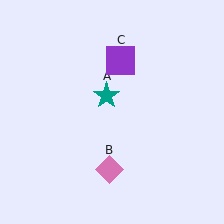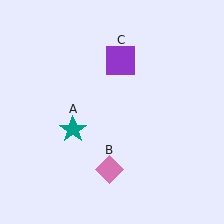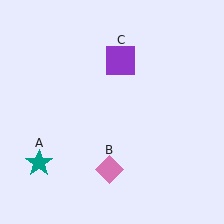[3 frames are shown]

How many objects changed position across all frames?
1 object changed position: teal star (object A).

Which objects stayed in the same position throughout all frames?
Pink diamond (object B) and purple square (object C) remained stationary.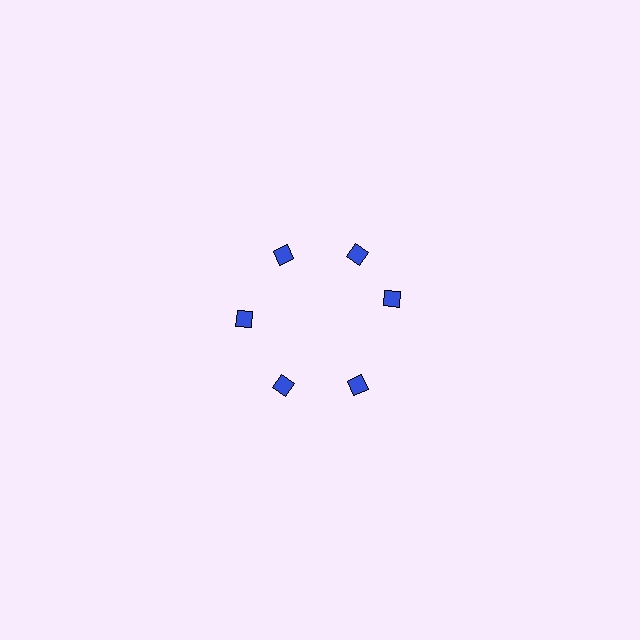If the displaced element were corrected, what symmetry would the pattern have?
It would have 6-fold rotational symmetry — the pattern would map onto itself every 60 degrees.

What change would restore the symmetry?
The symmetry would be restored by rotating it back into even spacing with its neighbors so that all 6 diamonds sit at equal angles and equal distance from the center.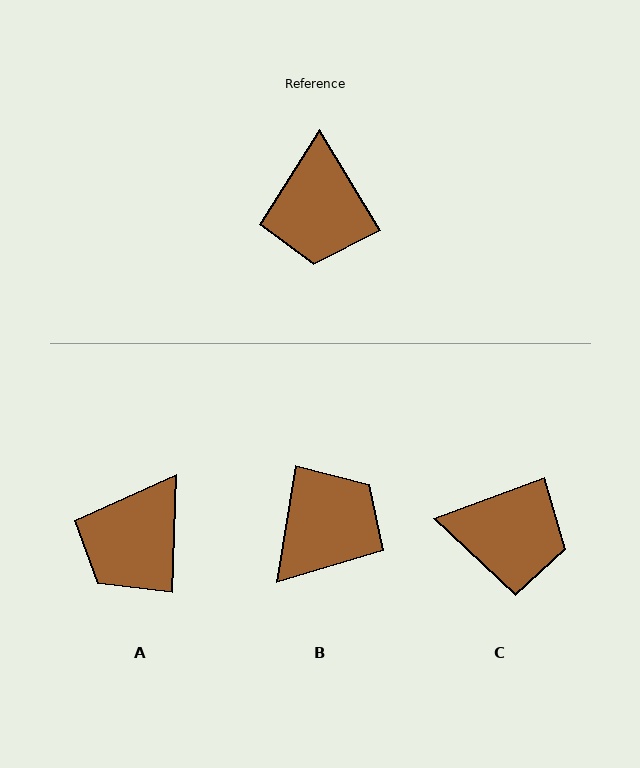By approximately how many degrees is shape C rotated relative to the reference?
Approximately 79 degrees counter-clockwise.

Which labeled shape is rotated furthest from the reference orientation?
B, about 139 degrees away.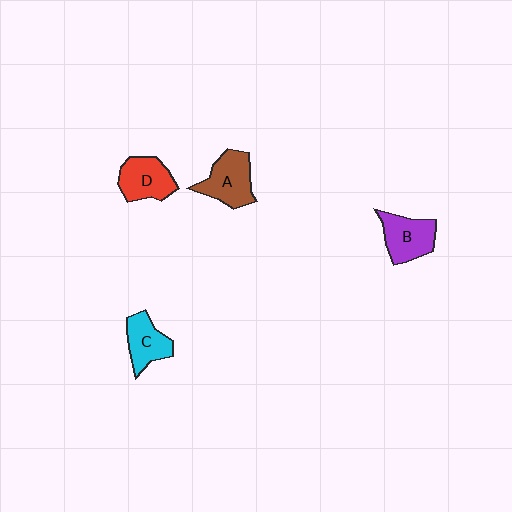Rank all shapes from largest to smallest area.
From largest to smallest: A (brown), B (purple), D (red), C (cyan).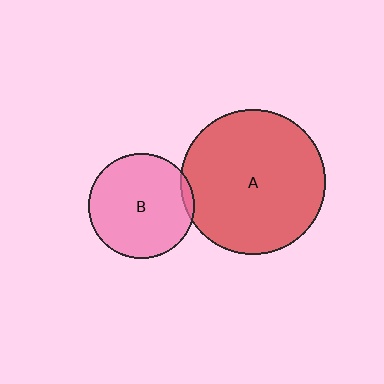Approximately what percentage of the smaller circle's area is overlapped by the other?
Approximately 5%.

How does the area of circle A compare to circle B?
Approximately 1.9 times.